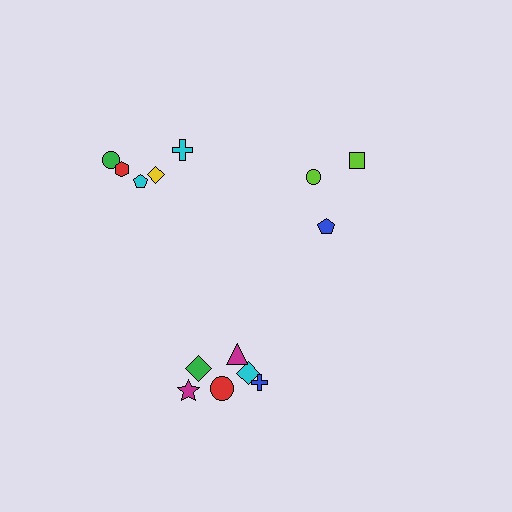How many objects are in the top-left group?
There are 5 objects.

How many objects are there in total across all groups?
There are 14 objects.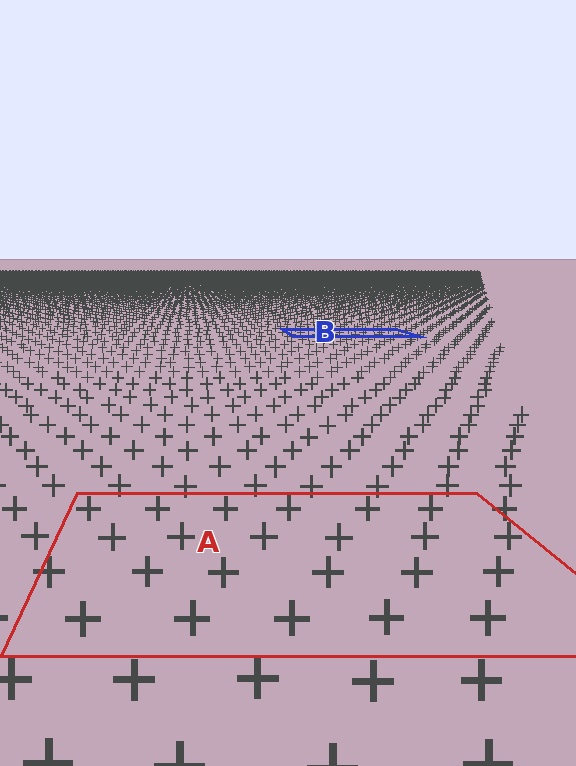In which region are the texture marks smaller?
The texture marks are smaller in region B, because it is farther away.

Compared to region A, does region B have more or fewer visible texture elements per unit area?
Region B has more texture elements per unit area — they are packed more densely because it is farther away.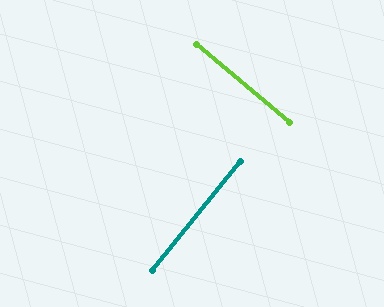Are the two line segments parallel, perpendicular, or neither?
Perpendicular — they meet at approximately 89°.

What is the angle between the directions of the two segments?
Approximately 89 degrees.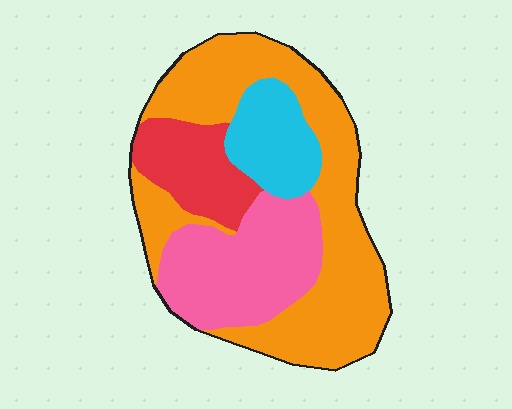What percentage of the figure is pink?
Pink takes up between a quarter and a half of the figure.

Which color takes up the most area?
Orange, at roughly 50%.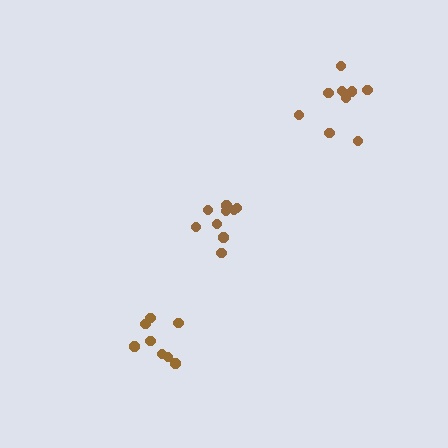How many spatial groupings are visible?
There are 3 spatial groupings.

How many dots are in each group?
Group 1: 8 dots, Group 2: 9 dots, Group 3: 9 dots (26 total).